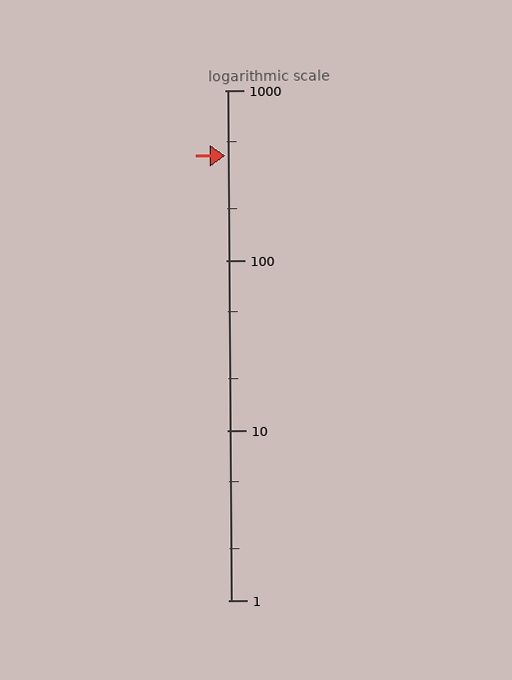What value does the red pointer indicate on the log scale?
The pointer indicates approximately 410.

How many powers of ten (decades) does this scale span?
The scale spans 3 decades, from 1 to 1000.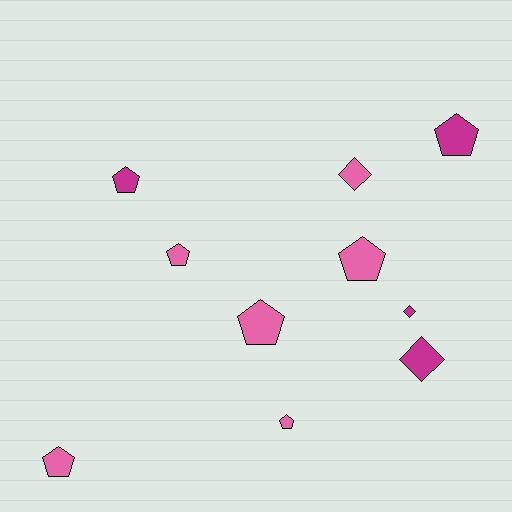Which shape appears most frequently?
Pentagon, with 7 objects.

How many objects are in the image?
There are 10 objects.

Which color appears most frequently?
Pink, with 6 objects.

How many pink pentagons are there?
There are 5 pink pentagons.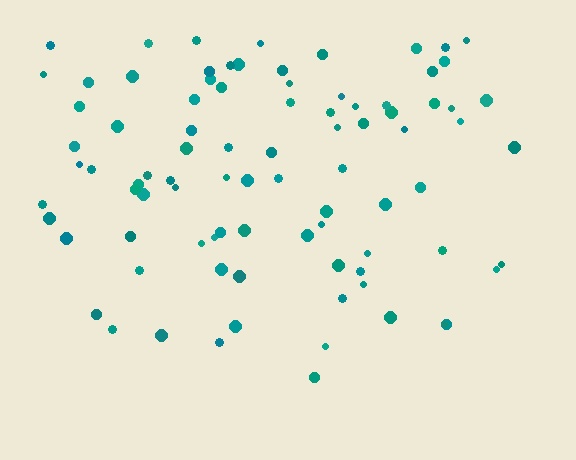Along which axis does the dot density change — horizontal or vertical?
Vertical.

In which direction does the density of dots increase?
From bottom to top, with the top side densest.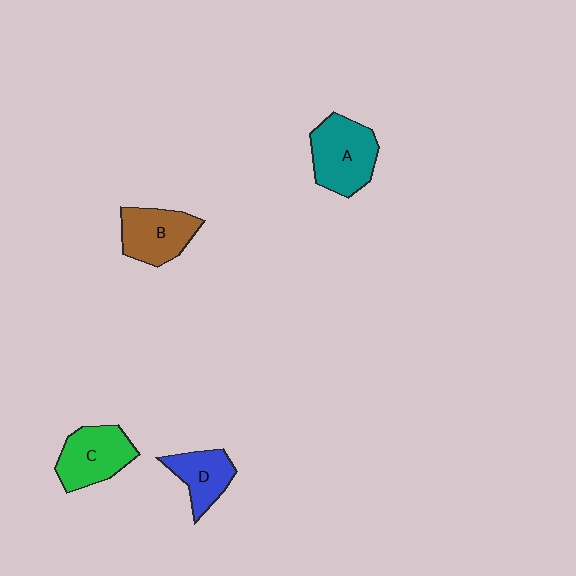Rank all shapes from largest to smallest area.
From largest to smallest: A (teal), C (green), B (brown), D (blue).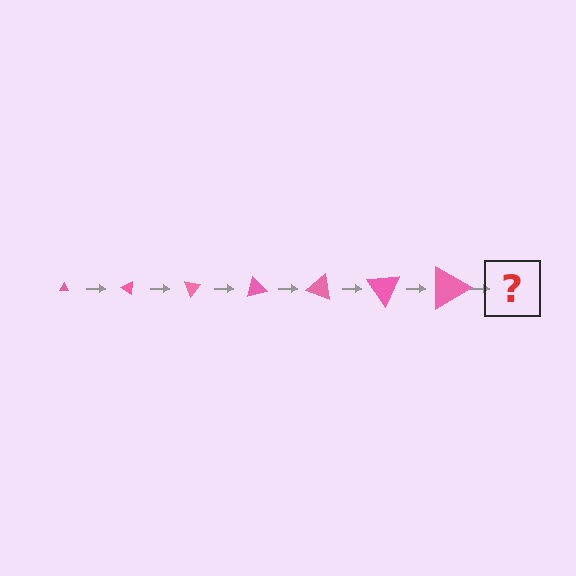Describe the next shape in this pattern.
It should be a triangle, larger than the previous one and rotated 245 degrees from the start.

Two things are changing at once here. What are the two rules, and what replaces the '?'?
The two rules are that the triangle grows larger each step and it rotates 35 degrees each step. The '?' should be a triangle, larger than the previous one and rotated 245 degrees from the start.